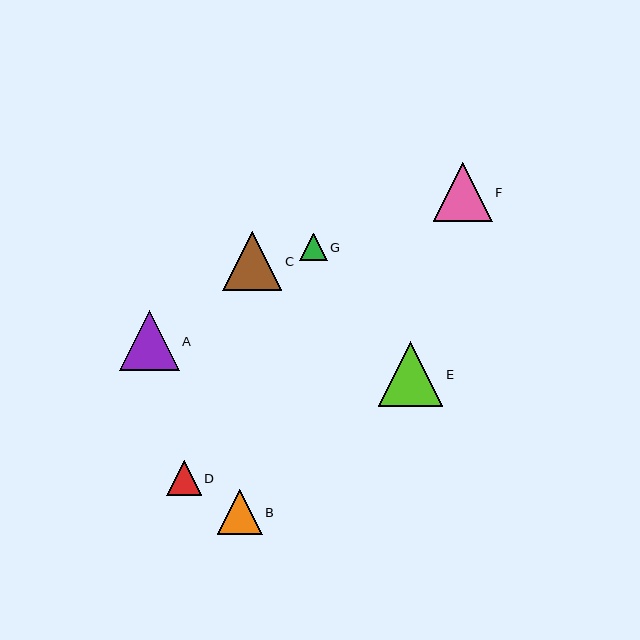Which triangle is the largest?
Triangle E is the largest with a size of approximately 65 pixels.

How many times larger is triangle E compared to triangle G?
Triangle E is approximately 2.4 times the size of triangle G.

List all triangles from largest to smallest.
From largest to smallest: E, A, C, F, B, D, G.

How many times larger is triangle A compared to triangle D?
Triangle A is approximately 1.7 times the size of triangle D.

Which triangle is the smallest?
Triangle G is the smallest with a size of approximately 27 pixels.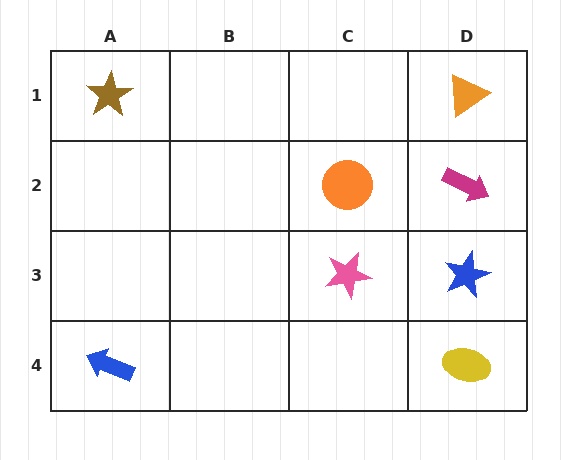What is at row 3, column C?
A pink star.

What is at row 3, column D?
A blue star.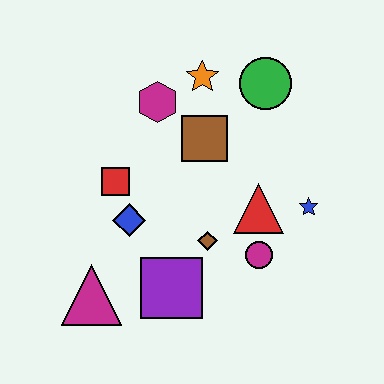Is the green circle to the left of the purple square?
No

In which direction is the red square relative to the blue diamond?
The red square is above the blue diamond.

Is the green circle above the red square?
Yes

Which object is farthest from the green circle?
The magenta triangle is farthest from the green circle.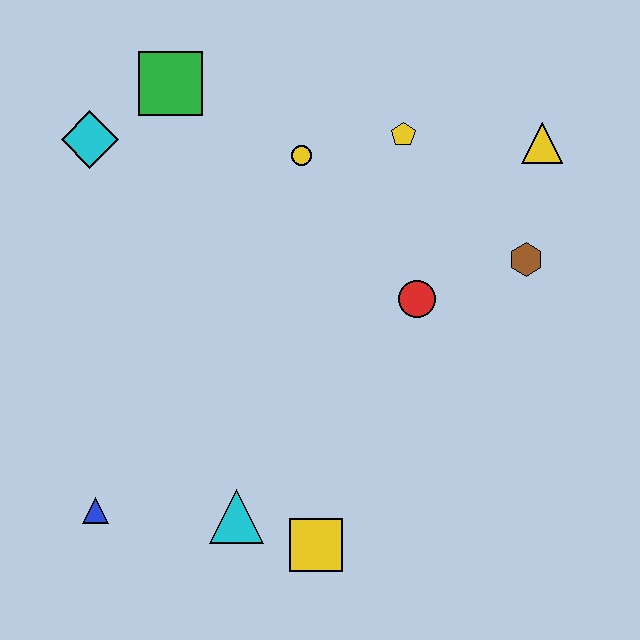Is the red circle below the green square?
Yes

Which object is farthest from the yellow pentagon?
The blue triangle is farthest from the yellow pentagon.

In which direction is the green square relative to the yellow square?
The green square is above the yellow square.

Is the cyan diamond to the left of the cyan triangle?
Yes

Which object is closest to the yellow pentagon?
The yellow circle is closest to the yellow pentagon.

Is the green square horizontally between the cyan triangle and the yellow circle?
No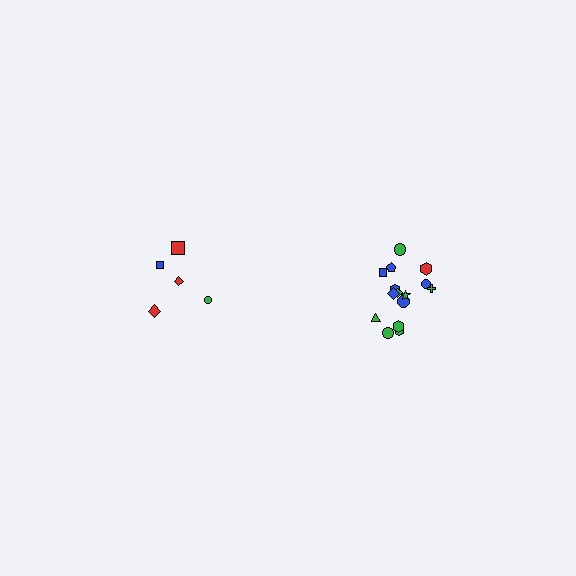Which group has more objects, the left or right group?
The right group.